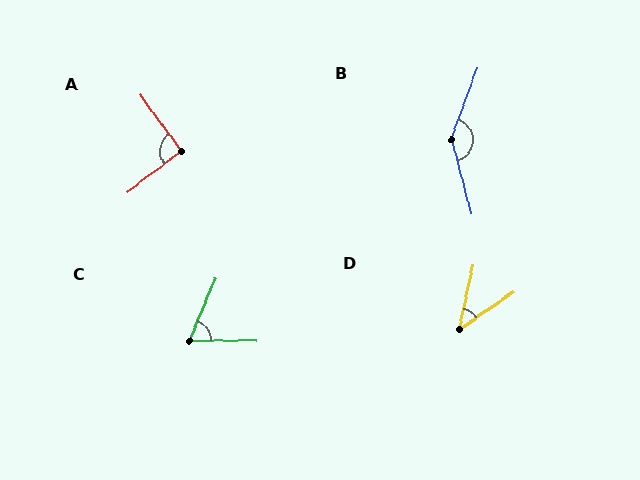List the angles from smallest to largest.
D (43°), C (67°), A (92°), B (145°).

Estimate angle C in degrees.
Approximately 67 degrees.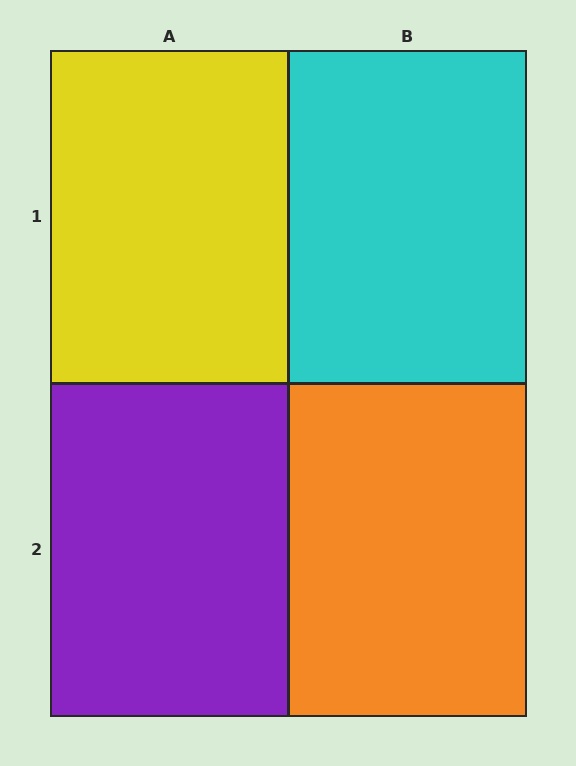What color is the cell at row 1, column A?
Yellow.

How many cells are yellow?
1 cell is yellow.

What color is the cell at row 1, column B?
Cyan.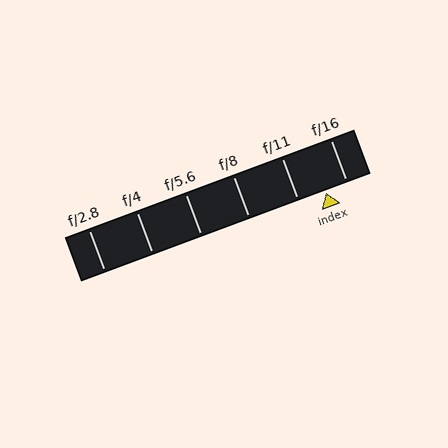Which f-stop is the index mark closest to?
The index mark is closest to f/16.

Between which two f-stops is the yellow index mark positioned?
The index mark is between f/11 and f/16.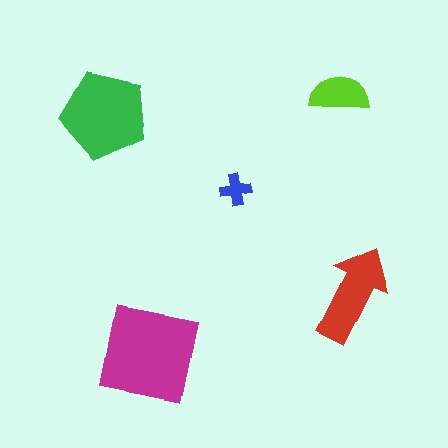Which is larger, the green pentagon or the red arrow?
The green pentagon.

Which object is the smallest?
The blue cross.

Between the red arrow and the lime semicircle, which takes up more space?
The red arrow.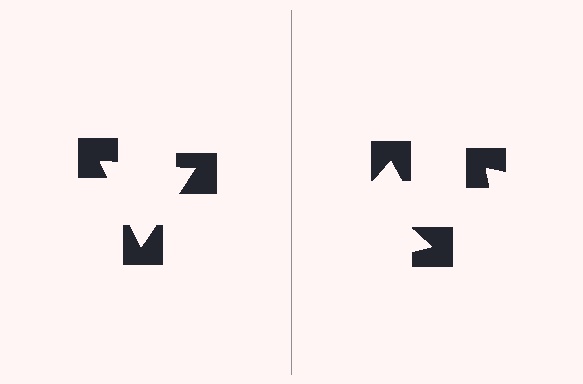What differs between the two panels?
The notched squares are positioned identically on both sides; only the wedge orientations differ. On the left they align to a triangle; on the right they are misaligned.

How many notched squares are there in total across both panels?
6 — 3 on each side.